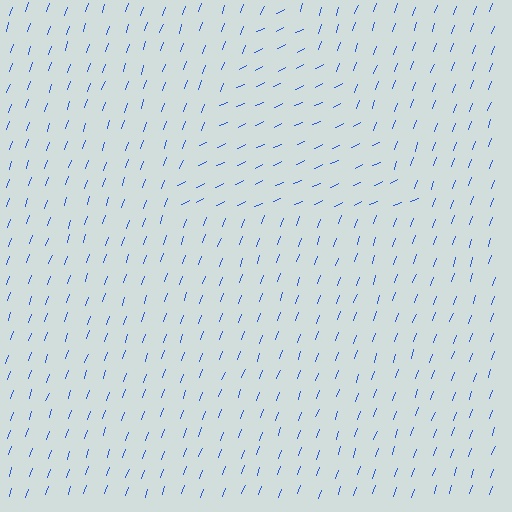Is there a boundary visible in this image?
Yes, there is a texture boundary formed by a change in line orientation.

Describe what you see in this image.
The image is filled with small blue line segments. A triangle region in the image has lines oriented differently from the surrounding lines, creating a visible texture boundary.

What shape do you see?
I see a triangle.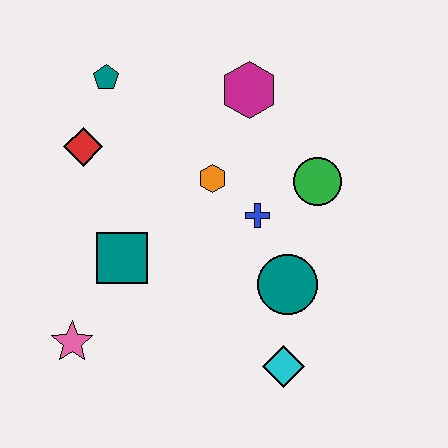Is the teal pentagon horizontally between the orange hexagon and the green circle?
No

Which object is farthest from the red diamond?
The cyan diamond is farthest from the red diamond.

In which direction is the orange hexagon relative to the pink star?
The orange hexagon is above the pink star.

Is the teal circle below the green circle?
Yes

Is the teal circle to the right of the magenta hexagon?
Yes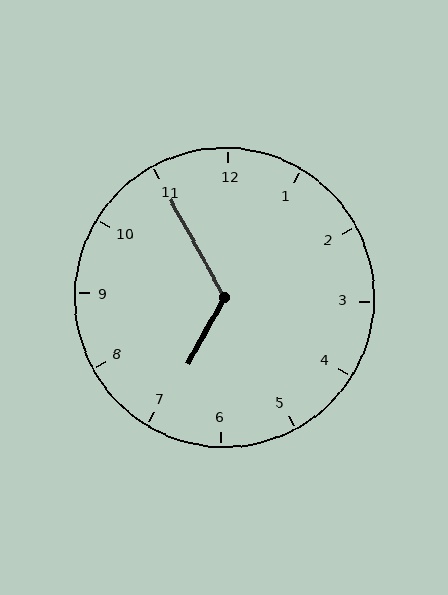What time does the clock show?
6:55.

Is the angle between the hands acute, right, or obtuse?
It is obtuse.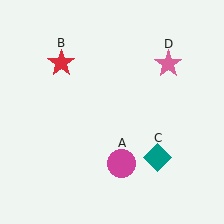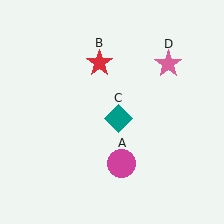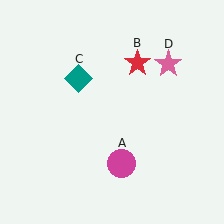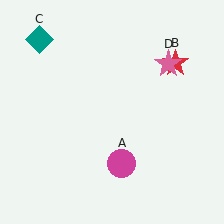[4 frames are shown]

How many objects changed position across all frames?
2 objects changed position: red star (object B), teal diamond (object C).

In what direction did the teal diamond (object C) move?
The teal diamond (object C) moved up and to the left.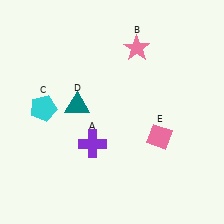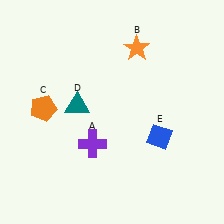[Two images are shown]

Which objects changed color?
B changed from pink to orange. C changed from cyan to orange. E changed from pink to blue.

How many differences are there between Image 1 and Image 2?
There are 3 differences between the two images.